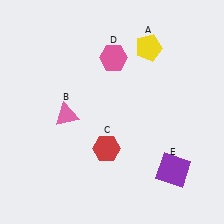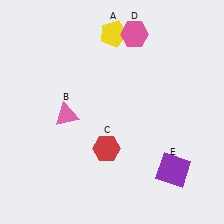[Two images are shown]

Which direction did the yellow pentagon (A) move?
The yellow pentagon (A) moved left.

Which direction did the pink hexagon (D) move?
The pink hexagon (D) moved up.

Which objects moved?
The objects that moved are: the yellow pentagon (A), the pink hexagon (D).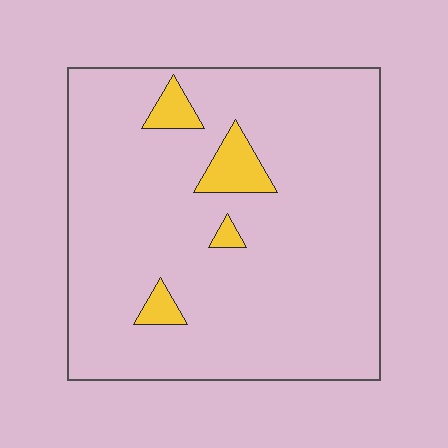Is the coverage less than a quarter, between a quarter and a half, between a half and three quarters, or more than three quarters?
Less than a quarter.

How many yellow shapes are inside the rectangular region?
4.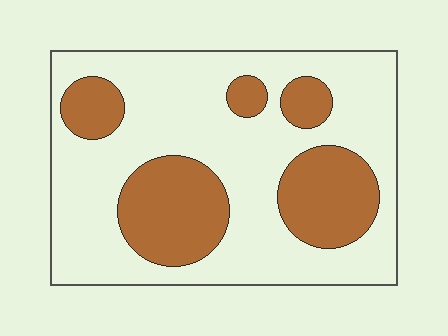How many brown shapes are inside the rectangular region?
5.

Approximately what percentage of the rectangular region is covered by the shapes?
Approximately 30%.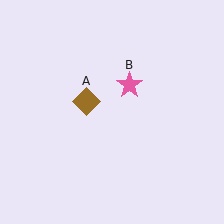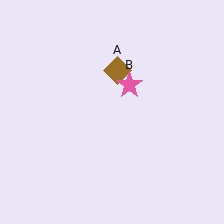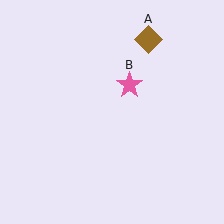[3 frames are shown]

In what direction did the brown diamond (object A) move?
The brown diamond (object A) moved up and to the right.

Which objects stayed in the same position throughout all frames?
Pink star (object B) remained stationary.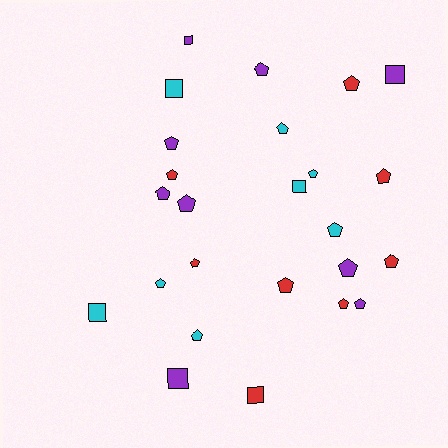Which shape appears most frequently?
Pentagon, with 18 objects.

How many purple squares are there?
There are 3 purple squares.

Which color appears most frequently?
Purple, with 9 objects.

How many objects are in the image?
There are 25 objects.